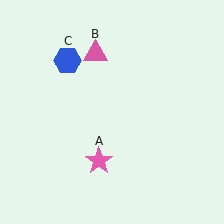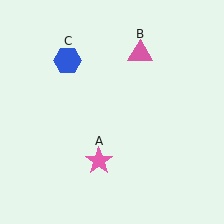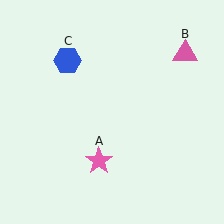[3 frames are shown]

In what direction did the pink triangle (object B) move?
The pink triangle (object B) moved right.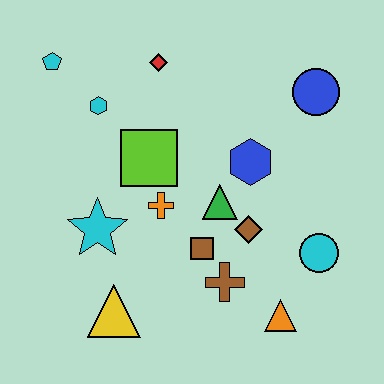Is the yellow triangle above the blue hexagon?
No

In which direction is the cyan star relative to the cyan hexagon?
The cyan star is below the cyan hexagon.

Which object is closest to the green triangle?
The brown diamond is closest to the green triangle.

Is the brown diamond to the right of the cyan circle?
No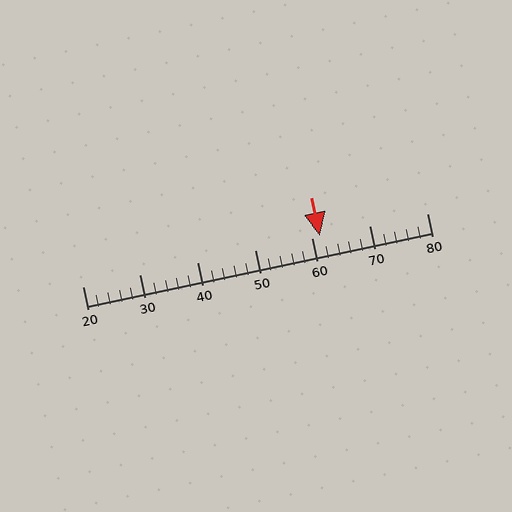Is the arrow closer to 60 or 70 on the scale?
The arrow is closer to 60.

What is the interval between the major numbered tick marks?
The major tick marks are spaced 10 units apart.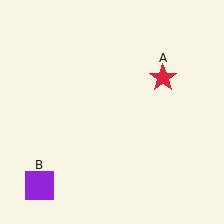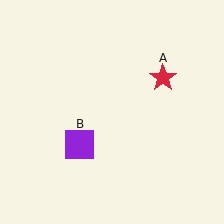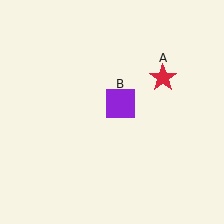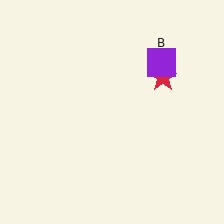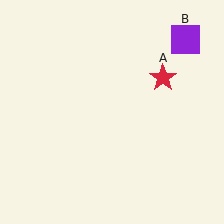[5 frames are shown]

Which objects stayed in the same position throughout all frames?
Red star (object A) remained stationary.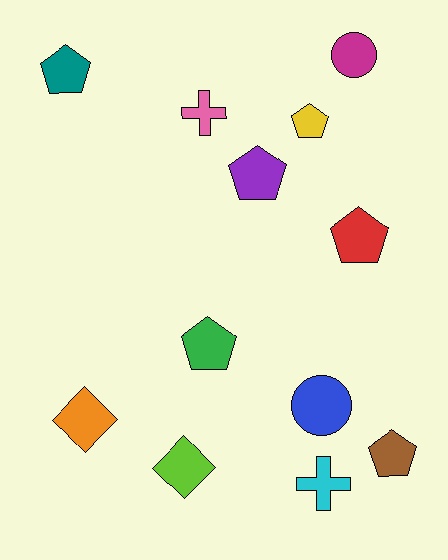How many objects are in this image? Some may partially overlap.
There are 12 objects.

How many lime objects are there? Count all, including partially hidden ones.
There is 1 lime object.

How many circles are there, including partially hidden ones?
There are 2 circles.